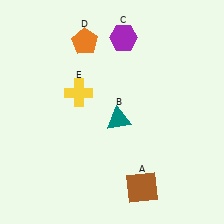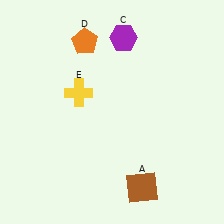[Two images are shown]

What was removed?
The teal triangle (B) was removed in Image 2.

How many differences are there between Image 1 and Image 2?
There is 1 difference between the two images.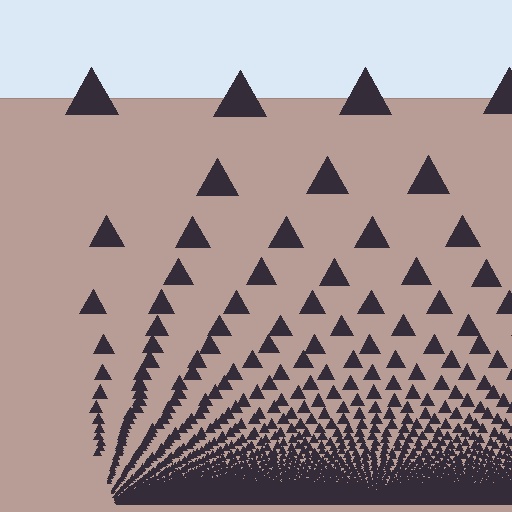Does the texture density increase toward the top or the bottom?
Density increases toward the bottom.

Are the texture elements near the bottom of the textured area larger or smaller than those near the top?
Smaller. The gradient is inverted — elements near the bottom are smaller and denser.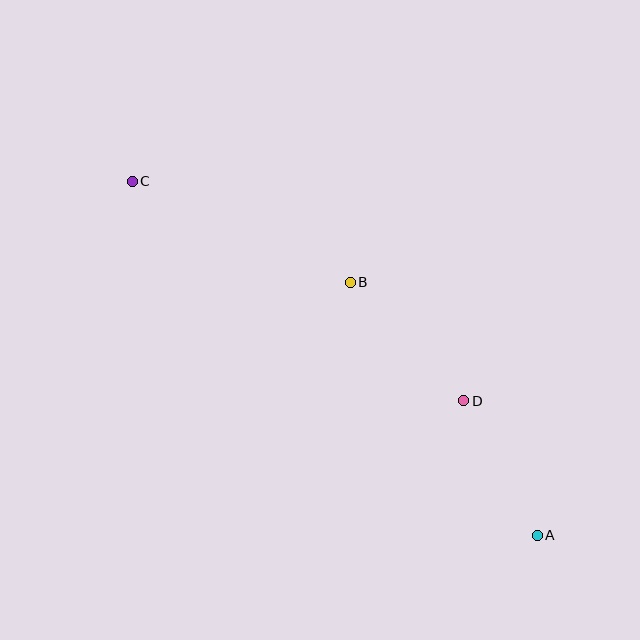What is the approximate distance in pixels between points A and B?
The distance between A and B is approximately 315 pixels.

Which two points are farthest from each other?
Points A and C are farthest from each other.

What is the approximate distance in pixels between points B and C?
The distance between B and C is approximately 240 pixels.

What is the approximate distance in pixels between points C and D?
The distance between C and D is approximately 397 pixels.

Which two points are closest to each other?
Points A and D are closest to each other.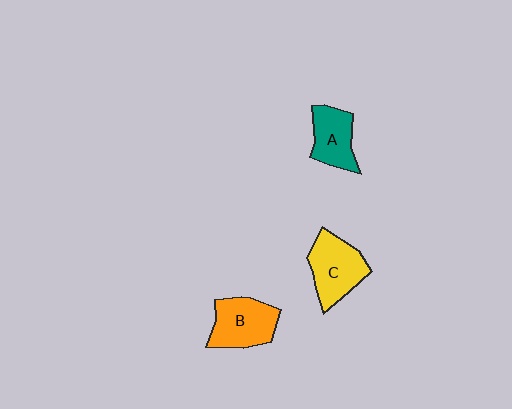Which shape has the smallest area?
Shape A (teal).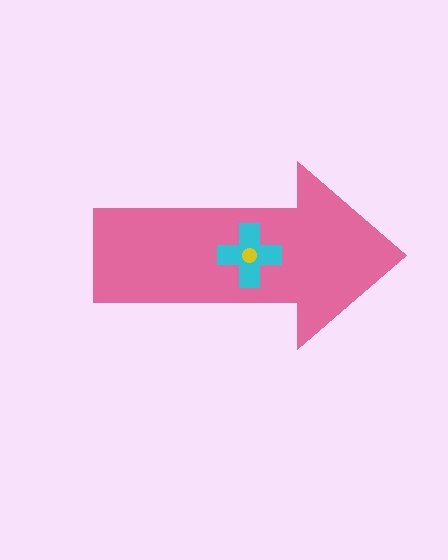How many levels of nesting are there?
3.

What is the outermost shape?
The pink arrow.